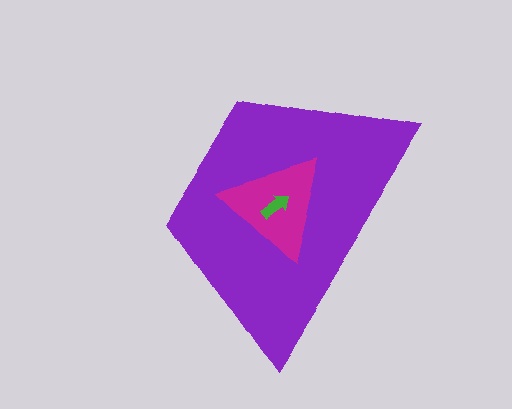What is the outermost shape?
The purple trapezoid.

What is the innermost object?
The green arrow.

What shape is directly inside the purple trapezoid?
The magenta triangle.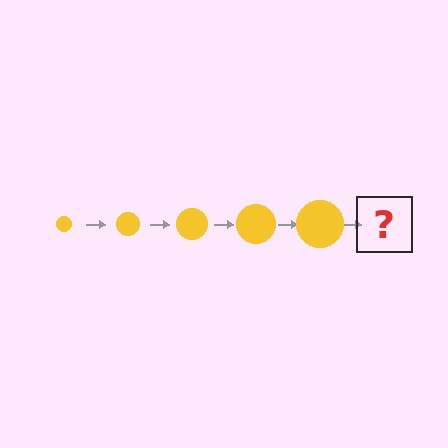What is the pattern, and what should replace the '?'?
The pattern is that the circle gets progressively larger each step. The '?' should be a yellow circle, larger than the previous one.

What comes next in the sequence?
The next element should be a yellow circle, larger than the previous one.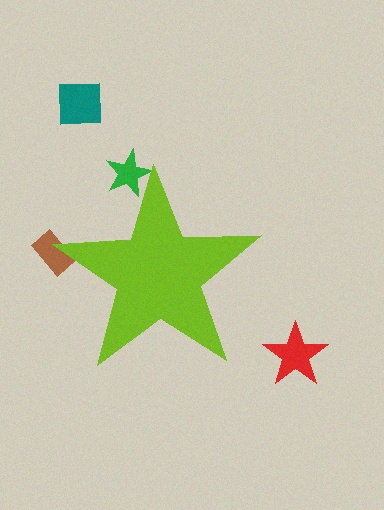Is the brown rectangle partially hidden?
Yes, the brown rectangle is partially hidden behind the lime star.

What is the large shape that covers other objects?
A lime star.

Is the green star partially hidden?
Yes, the green star is partially hidden behind the lime star.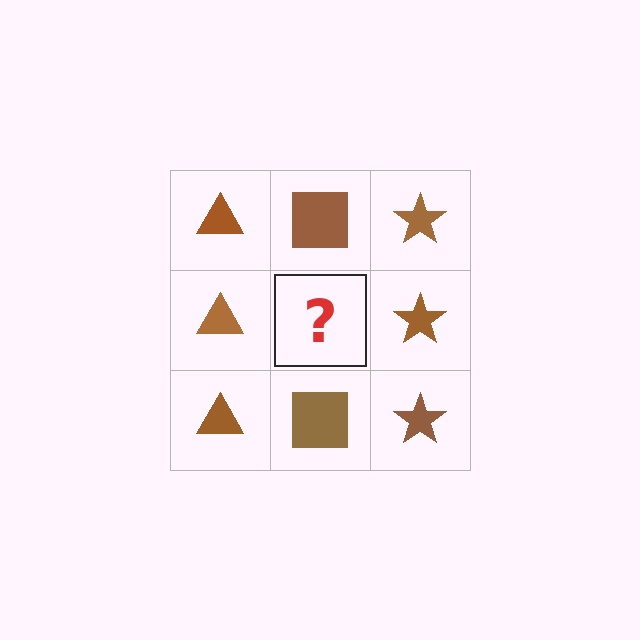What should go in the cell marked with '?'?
The missing cell should contain a brown square.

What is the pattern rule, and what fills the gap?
The rule is that each column has a consistent shape. The gap should be filled with a brown square.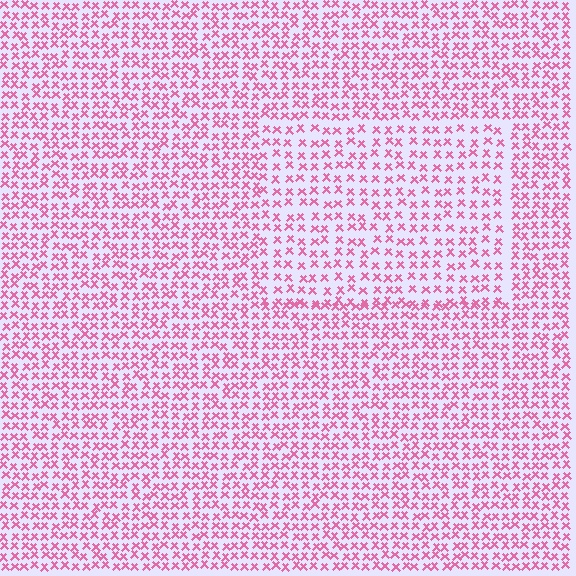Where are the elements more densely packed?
The elements are more densely packed outside the rectangle boundary.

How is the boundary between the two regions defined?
The boundary is defined by a change in element density (approximately 1.5x ratio). All elements are the same color, size, and shape.